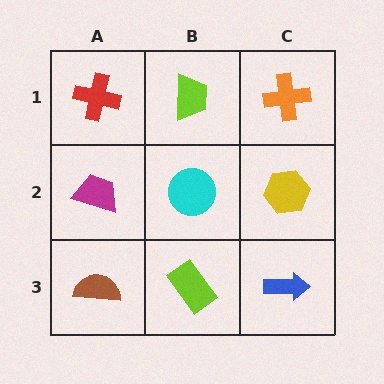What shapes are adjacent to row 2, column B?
A lime trapezoid (row 1, column B), a lime rectangle (row 3, column B), a magenta trapezoid (row 2, column A), a yellow hexagon (row 2, column C).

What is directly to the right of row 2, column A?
A cyan circle.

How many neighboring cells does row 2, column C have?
3.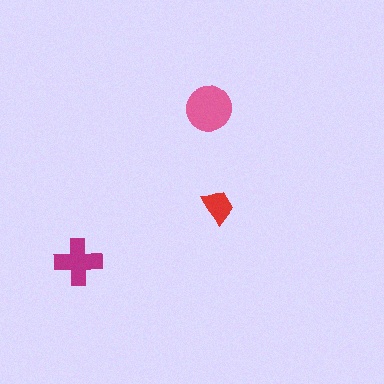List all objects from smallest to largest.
The red trapezoid, the magenta cross, the pink circle.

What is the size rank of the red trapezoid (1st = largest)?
3rd.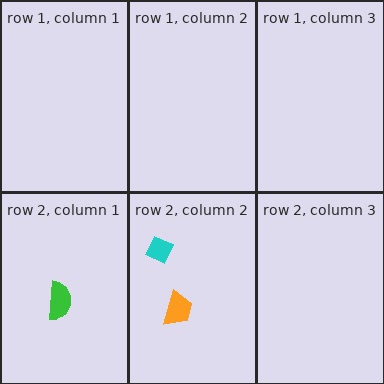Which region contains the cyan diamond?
The row 2, column 2 region.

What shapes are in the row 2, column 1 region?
The green semicircle.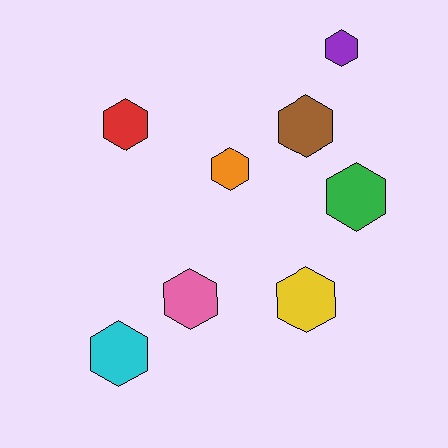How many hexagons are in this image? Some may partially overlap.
There are 8 hexagons.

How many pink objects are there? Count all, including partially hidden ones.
There is 1 pink object.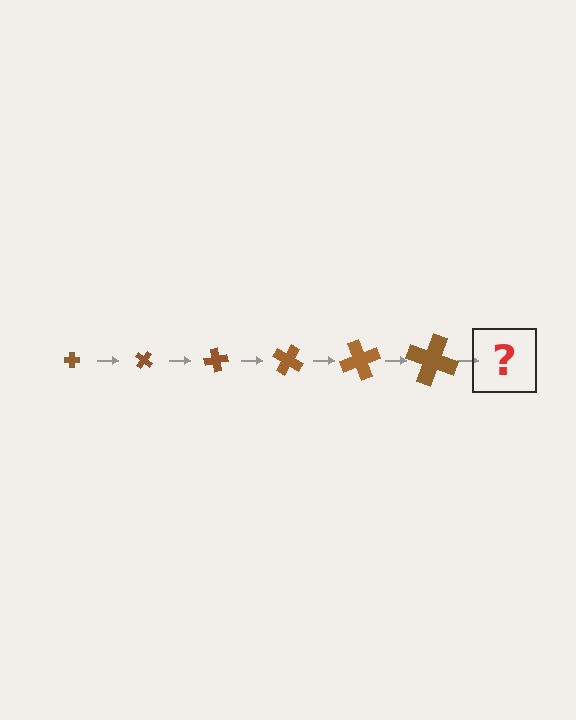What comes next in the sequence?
The next element should be a cross, larger than the previous one and rotated 240 degrees from the start.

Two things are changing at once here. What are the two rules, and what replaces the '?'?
The two rules are that the cross grows larger each step and it rotates 40 degrees each step. The '?' should be a cross, larger than the previous one and rotated 240 degrees from the start.